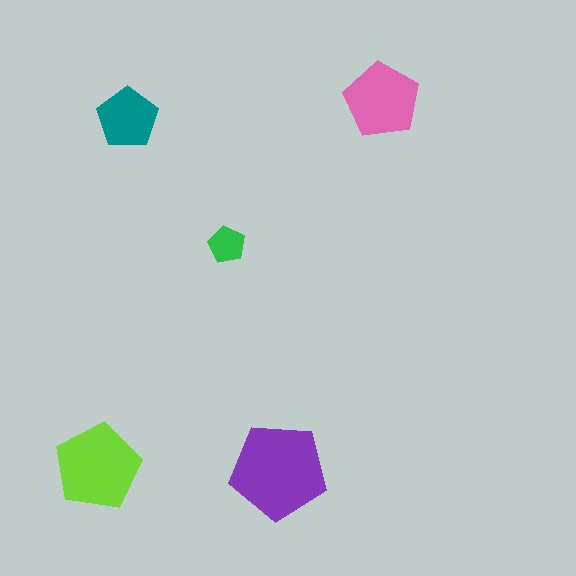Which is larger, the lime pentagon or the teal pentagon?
The lime one.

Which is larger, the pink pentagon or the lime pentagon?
The lime one.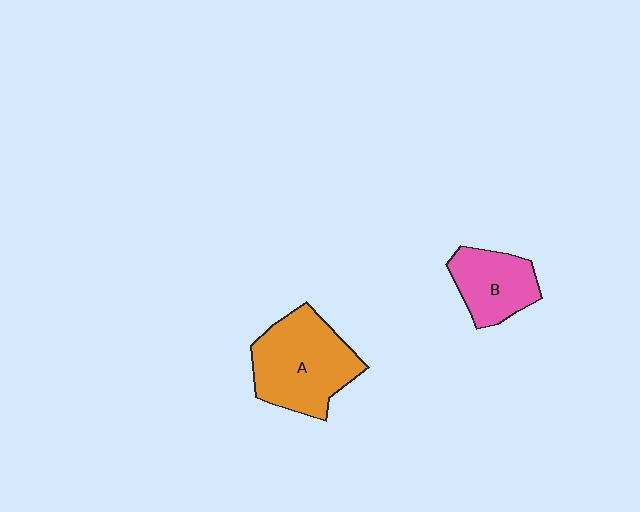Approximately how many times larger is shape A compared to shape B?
Approximately 1.6 times.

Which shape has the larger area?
Shape A (orange).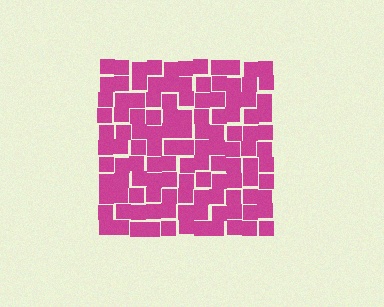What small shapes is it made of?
It is made of small squares.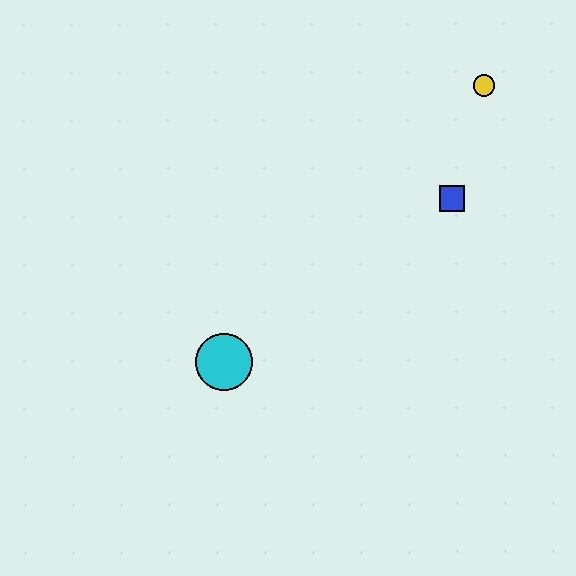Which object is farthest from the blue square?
The cyan circle is farthest from the blue square.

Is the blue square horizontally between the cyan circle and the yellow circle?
Yes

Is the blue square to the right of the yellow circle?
No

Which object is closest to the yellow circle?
The blue square is closest to the yellow circle.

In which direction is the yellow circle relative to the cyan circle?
The yellow circle is above the cyan circle.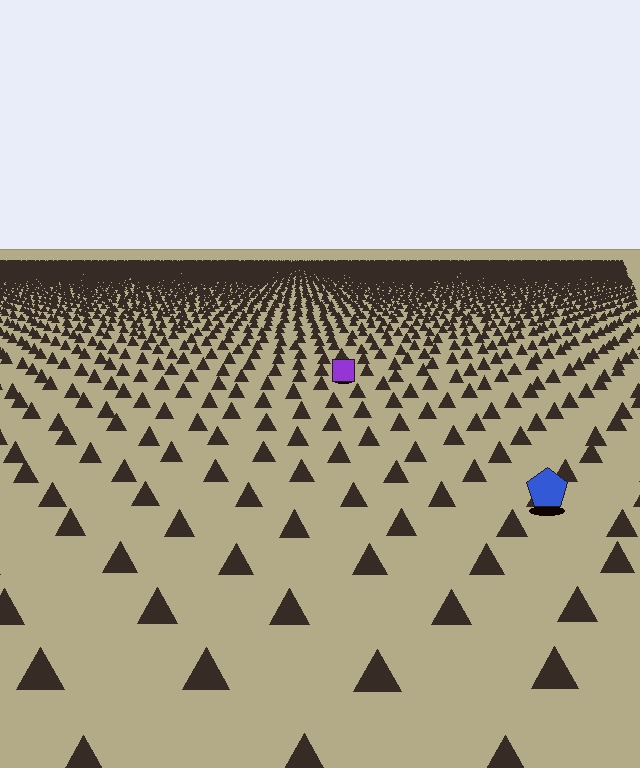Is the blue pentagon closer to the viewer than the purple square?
Yes. The blue pentagon is closer — you can tell from the texture gradient: the ground texture is coarser near it.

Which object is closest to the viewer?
The blue pentagon is closest. The texture marks near it are larger and more spread out.